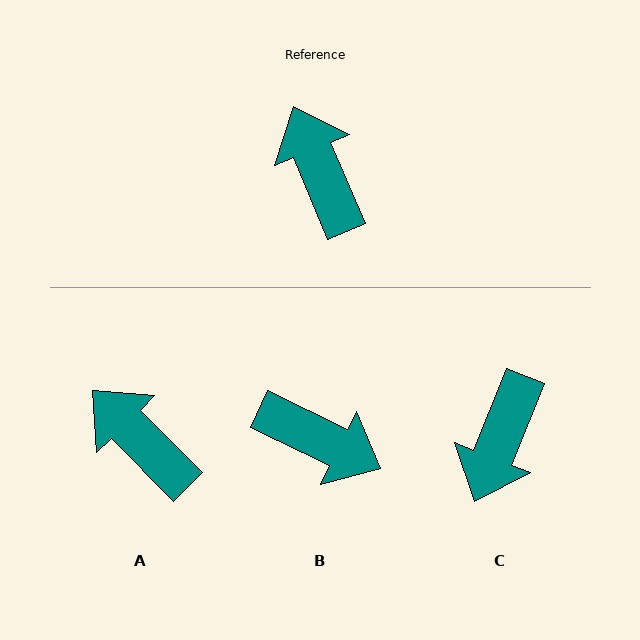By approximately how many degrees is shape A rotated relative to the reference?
Approximately 22 degrees counter-clockwise.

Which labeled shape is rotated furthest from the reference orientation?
B, about 139 degrees away.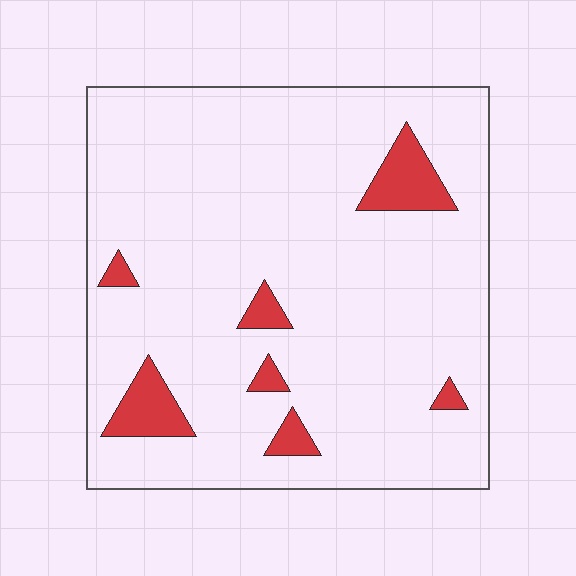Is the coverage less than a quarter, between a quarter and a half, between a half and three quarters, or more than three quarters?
Less than a quarter.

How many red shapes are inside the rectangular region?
7.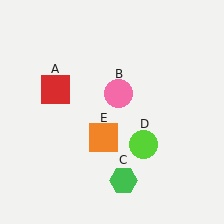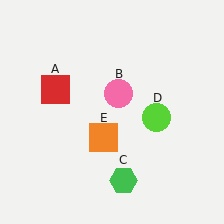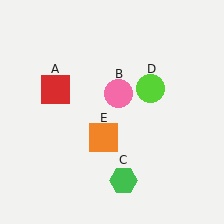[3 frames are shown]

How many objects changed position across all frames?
1 object changed position: lime circle (object D).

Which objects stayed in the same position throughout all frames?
Red square (object A) and pink circle (object B) and green hexagon (object C) and orange square (object E) remained stationary.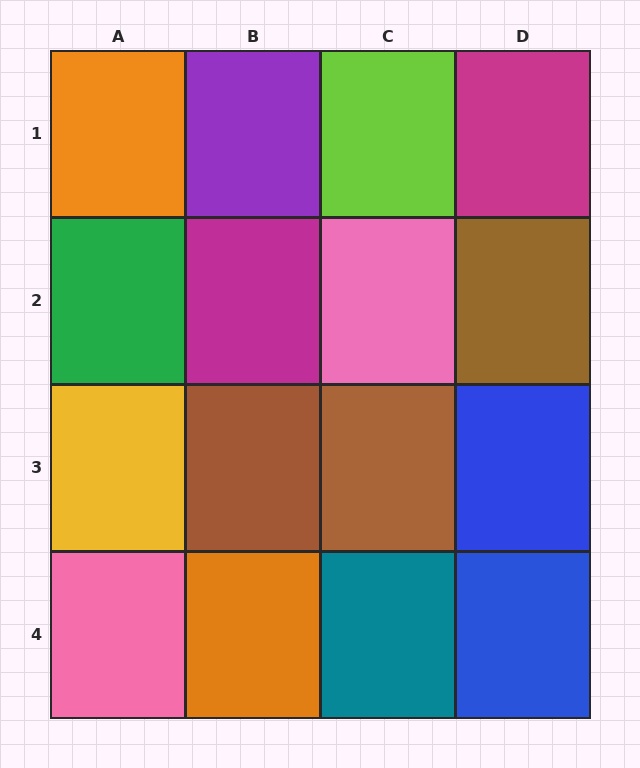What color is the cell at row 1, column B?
Purple.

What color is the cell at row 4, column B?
Orange.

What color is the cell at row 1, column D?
Magenta.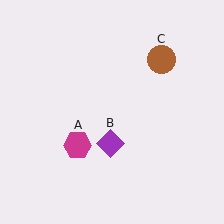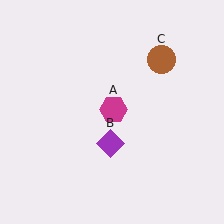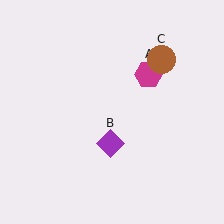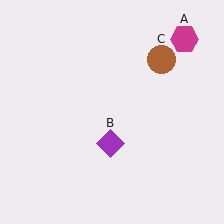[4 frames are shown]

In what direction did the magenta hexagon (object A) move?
The magenta hexagon (object A) moved up and to the right.